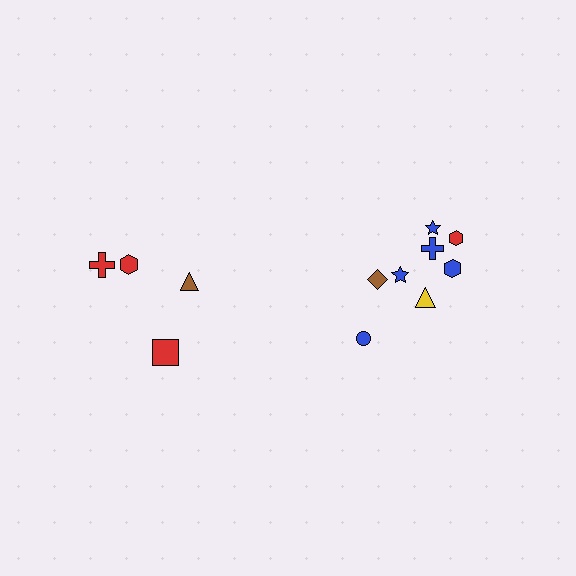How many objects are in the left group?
There are 4 objects.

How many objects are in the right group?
There are 8 objects.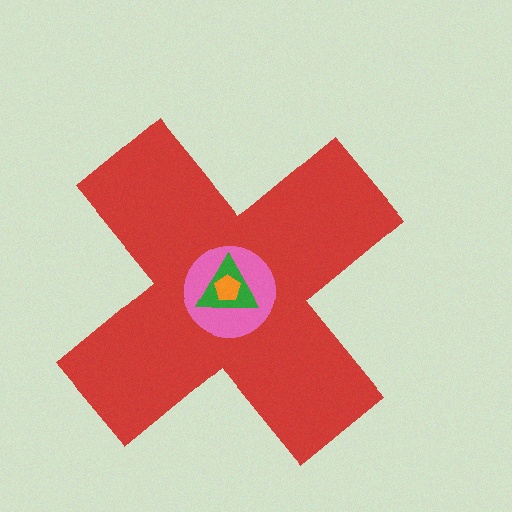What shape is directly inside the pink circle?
The green triangle.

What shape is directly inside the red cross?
The pink circle.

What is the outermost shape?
The red cross.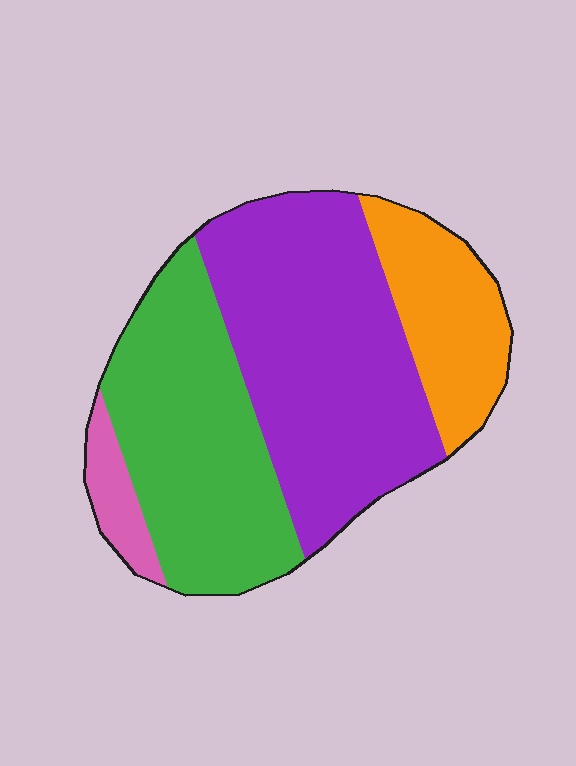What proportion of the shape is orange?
Orange takes up about one sixth (1/6) of the shape.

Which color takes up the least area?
Pink, at roughly 5%.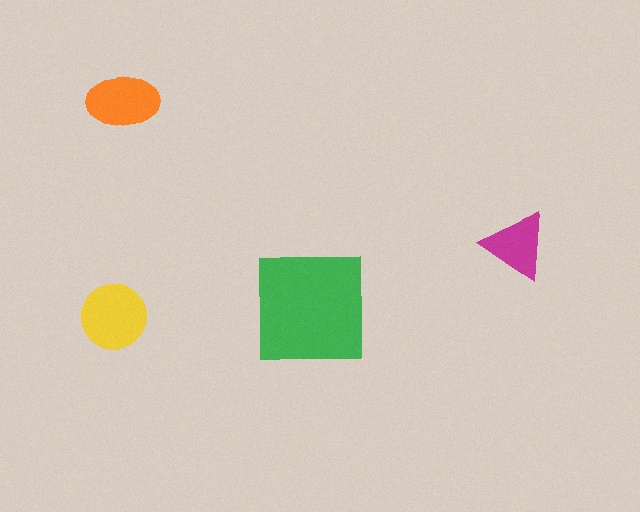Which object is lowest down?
The yellow circle is bottommost.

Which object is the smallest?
The magenta triangle.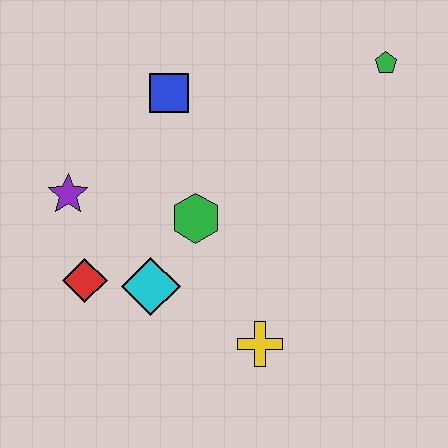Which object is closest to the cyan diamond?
The red diamond is closest to the cyan diamond.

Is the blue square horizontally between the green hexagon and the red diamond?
Yes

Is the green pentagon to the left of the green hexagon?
No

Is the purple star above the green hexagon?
Yes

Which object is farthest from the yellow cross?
The green pentagon is farthest from the yellow cross.